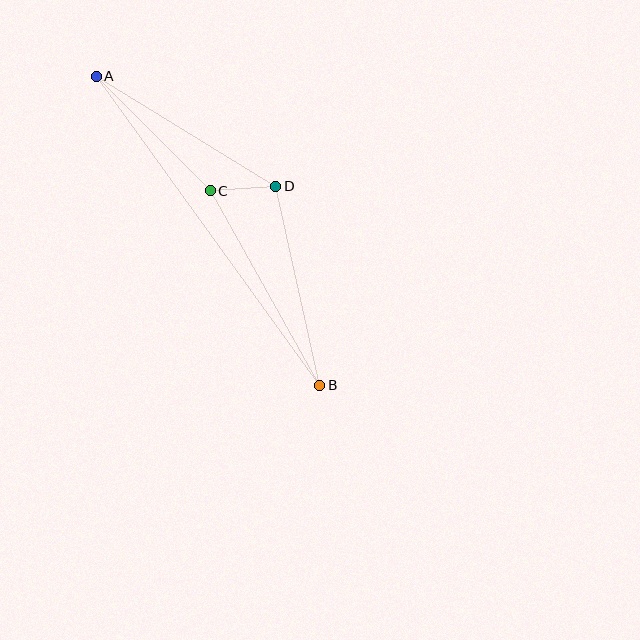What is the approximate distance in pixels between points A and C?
The distance between A and C is approximately 162 pixels.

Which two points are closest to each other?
Points C and D are closest to each other.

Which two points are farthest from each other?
Points A and B are farthest from each other.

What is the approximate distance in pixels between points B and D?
The distance between B and D is approximately 204 pixels.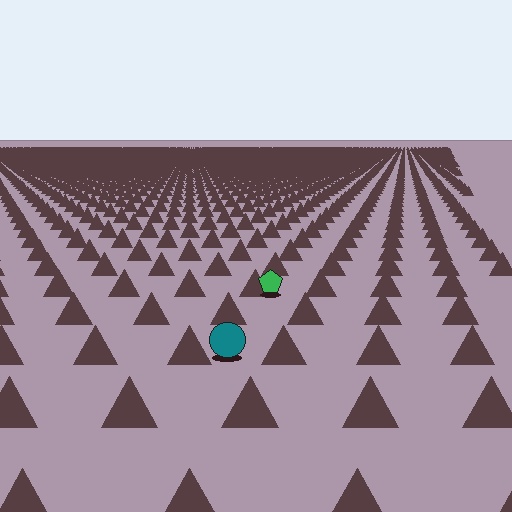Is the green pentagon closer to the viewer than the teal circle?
No. The teal circle is closer — you can tell from the texture gradient: the ground texture is coarser near it.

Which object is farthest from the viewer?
The green pentagon is farthest from the viewer. It appears smaller and the ground texture around it is denser.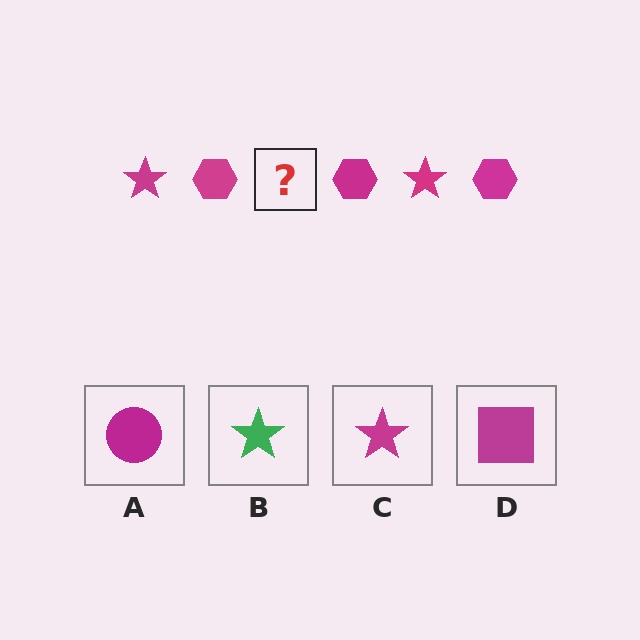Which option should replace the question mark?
Option C.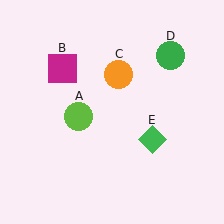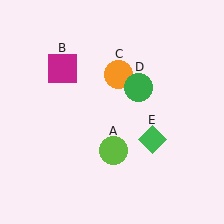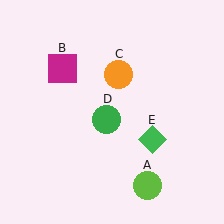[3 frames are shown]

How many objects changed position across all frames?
2 objects changed position: lime circle (object A), green circle (object D).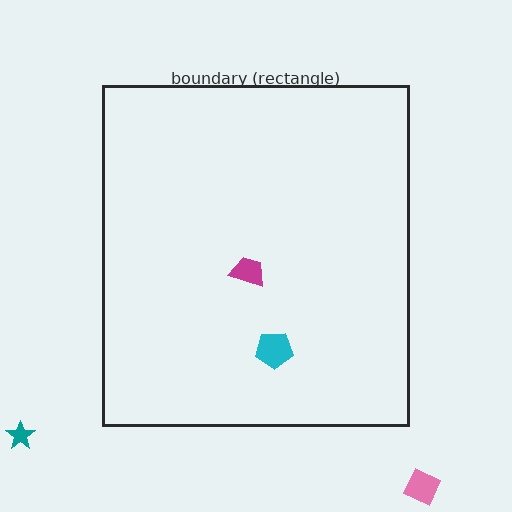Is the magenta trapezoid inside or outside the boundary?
Inside.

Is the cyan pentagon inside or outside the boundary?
Inside.